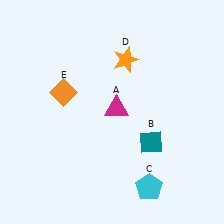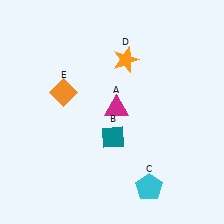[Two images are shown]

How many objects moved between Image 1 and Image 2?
1 object moved between the two images.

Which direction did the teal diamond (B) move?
The teal diamond (B) moved left.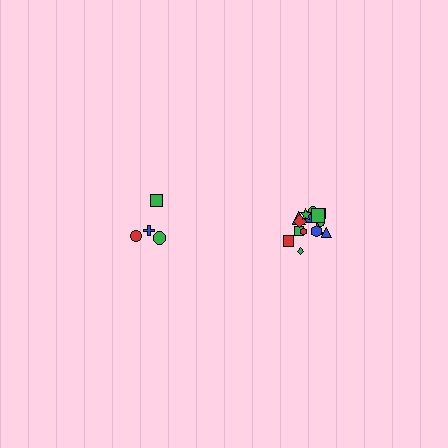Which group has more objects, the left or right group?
The right group.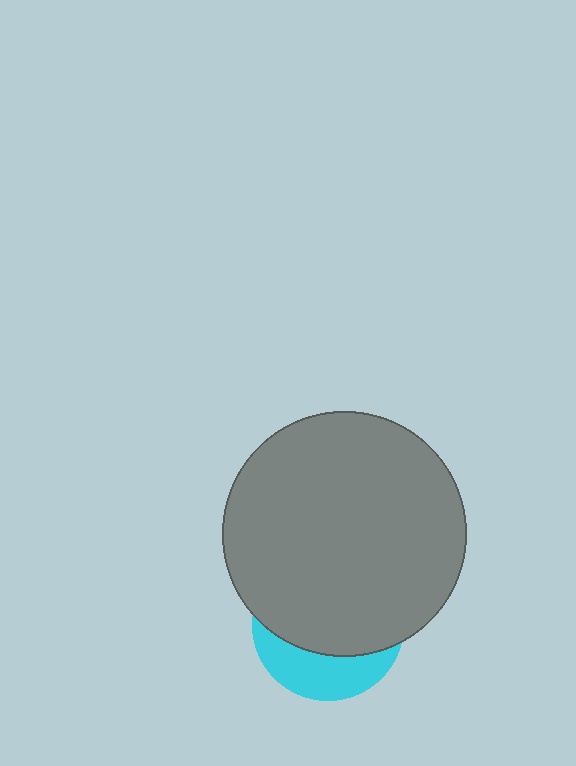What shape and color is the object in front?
The object in front is a gray circle.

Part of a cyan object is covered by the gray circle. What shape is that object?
It is a circle.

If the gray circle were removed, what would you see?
You would see the complete cyan circle.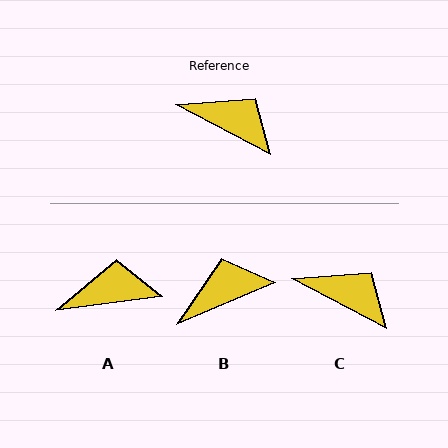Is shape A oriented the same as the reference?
No, it is off by about 36 degrees.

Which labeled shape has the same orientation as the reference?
C.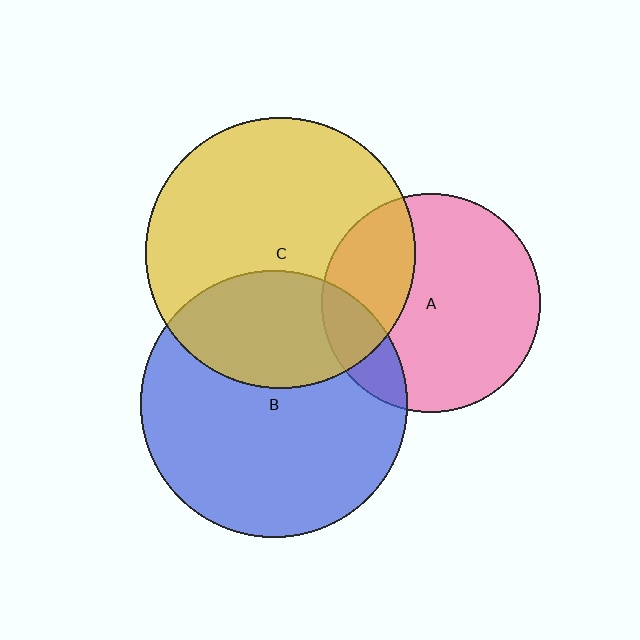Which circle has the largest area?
Circle C (yellow).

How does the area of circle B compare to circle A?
Approximately 1.5 times.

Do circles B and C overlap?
Yes.